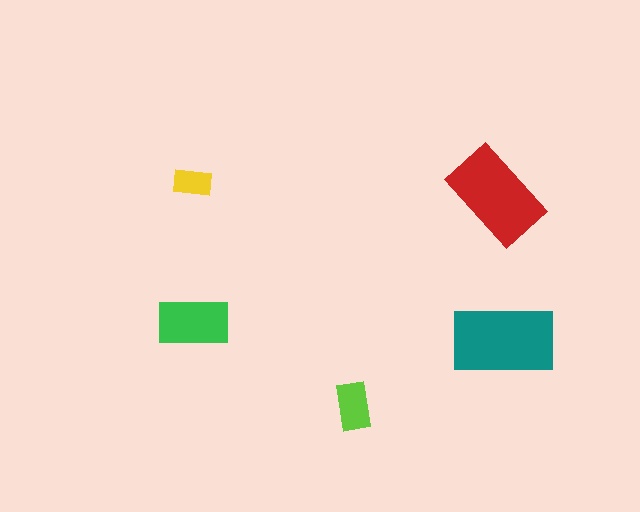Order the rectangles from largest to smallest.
the teal one, the red one, the green one, the lime one, the yellow one.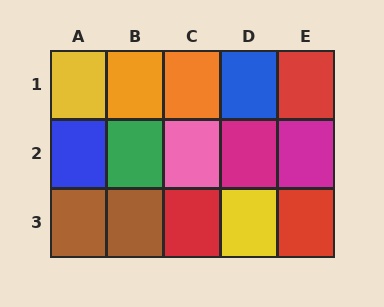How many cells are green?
1 cell is green.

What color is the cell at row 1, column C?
Orange.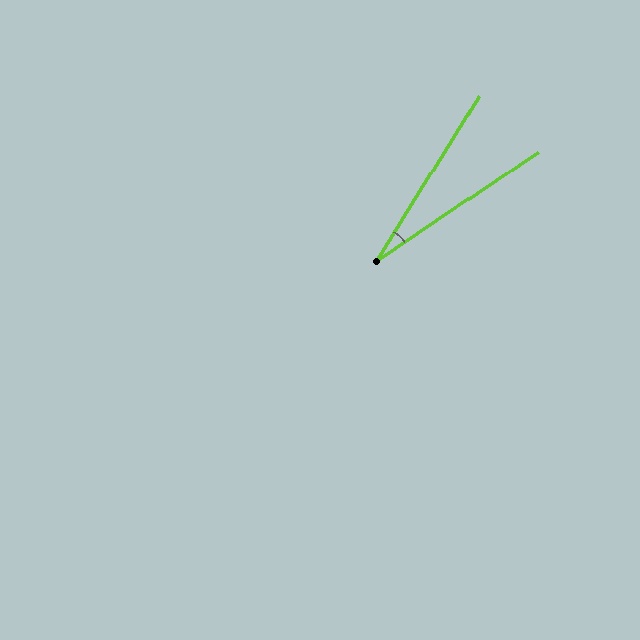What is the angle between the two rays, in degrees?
Approximately 24 degrees.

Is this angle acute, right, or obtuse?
It is acute.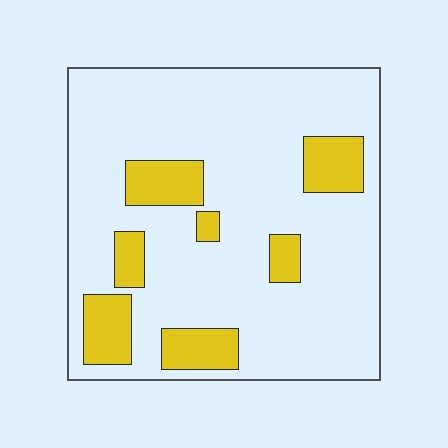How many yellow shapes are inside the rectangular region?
7.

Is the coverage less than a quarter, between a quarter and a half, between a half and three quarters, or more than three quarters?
Less than a quarter.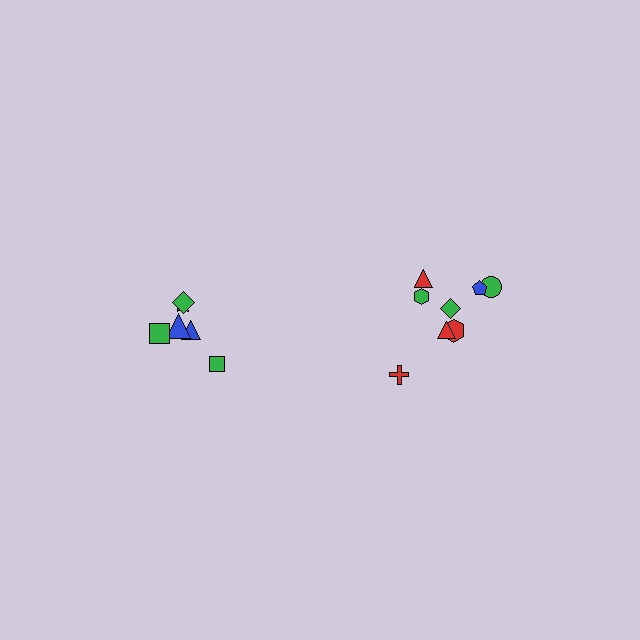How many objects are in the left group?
There are 6 objects.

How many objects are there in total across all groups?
There are 14 objects.